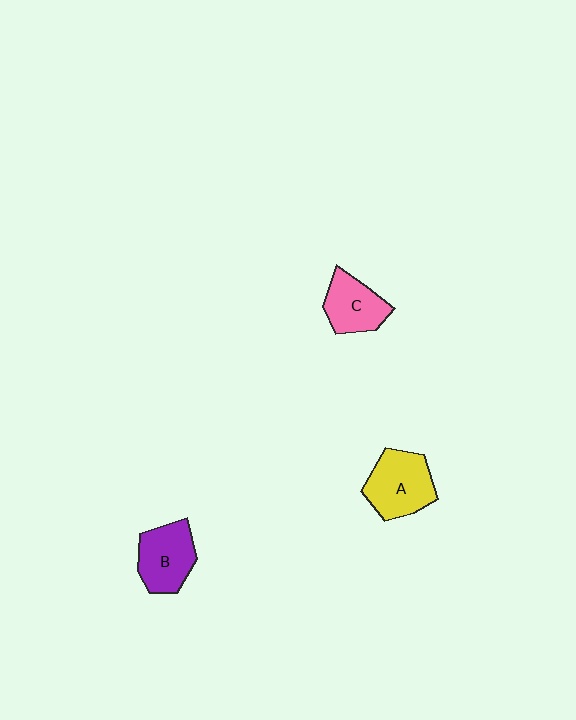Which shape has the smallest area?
Shape C (pink).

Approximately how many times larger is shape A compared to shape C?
Approximately 1.3 times.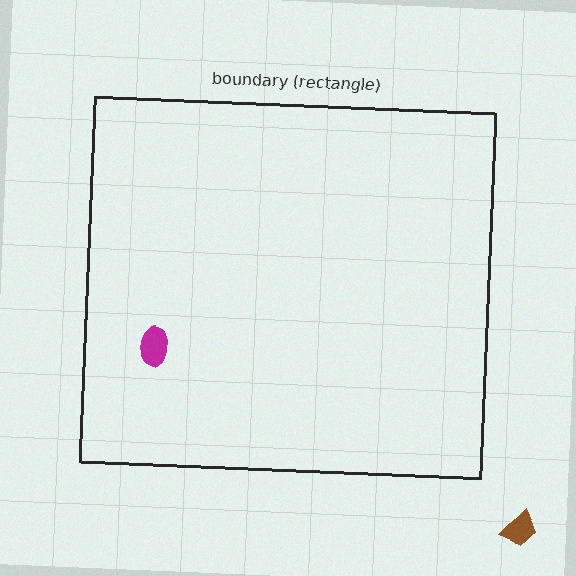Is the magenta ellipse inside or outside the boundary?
Inside.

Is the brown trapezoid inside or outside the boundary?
Outside.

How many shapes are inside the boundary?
1 inside, 1 outside.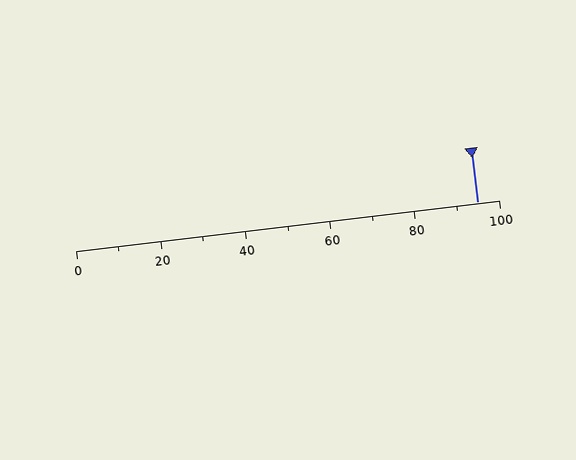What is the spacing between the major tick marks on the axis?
The major ticks are spaced 20 apart.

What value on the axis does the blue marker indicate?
The marker indicates approximately 95.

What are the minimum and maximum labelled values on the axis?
The axis runs from 0 to 100.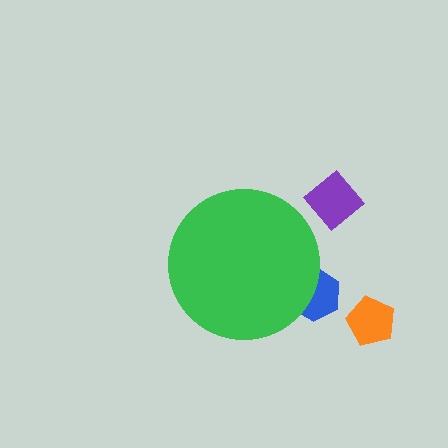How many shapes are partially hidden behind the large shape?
1 shape is partially hidden.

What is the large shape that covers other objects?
A green circle.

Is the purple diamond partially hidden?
No, the purple diamond is fully visible.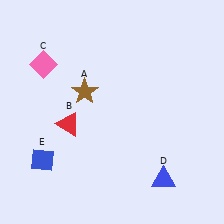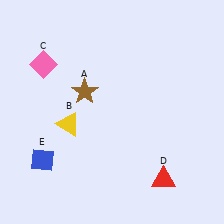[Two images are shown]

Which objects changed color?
B changed from red to yellow. D changed from blue to red.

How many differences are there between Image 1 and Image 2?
There are 2 differences between the two images.